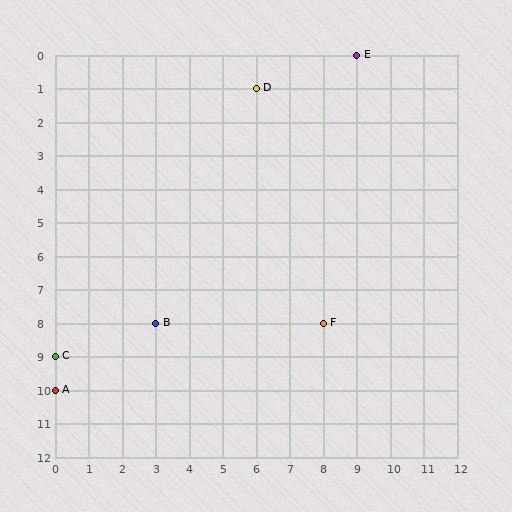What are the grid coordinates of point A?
Point A is at grid coordinates (0, 10).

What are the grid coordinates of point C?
Point C is at grid coordinates (0, 9).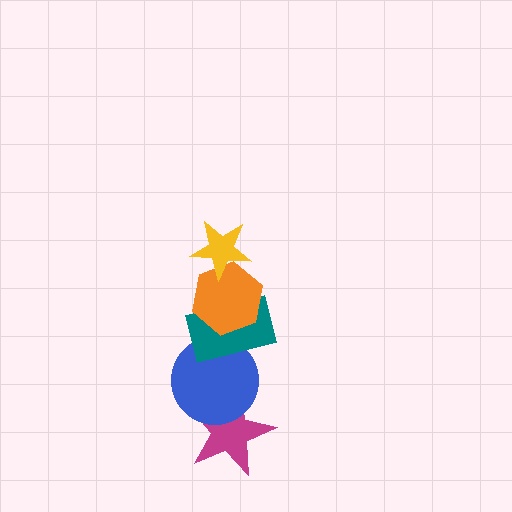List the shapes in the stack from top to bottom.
From top to bottom: the yellow star, the orange hexagon, the teal rectangle, the blue circle, the magenta star.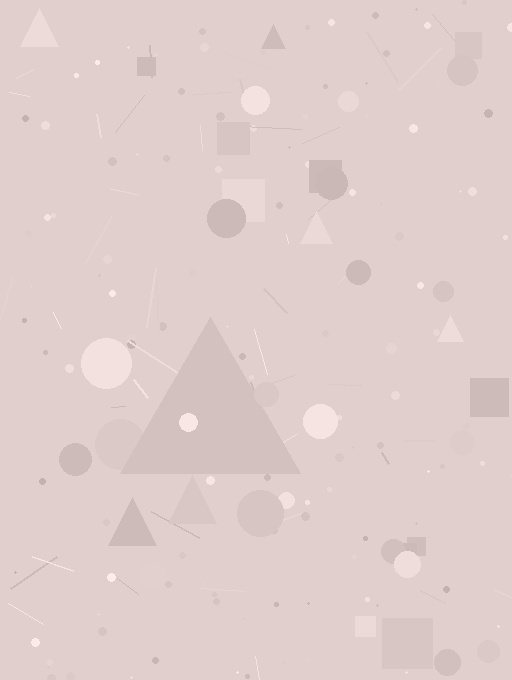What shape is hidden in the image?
A triangle is hidden in the image.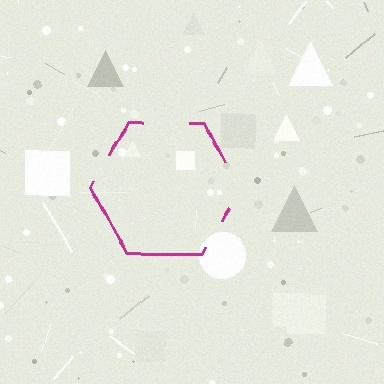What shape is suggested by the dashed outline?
The dashed outline suggests a hexagon.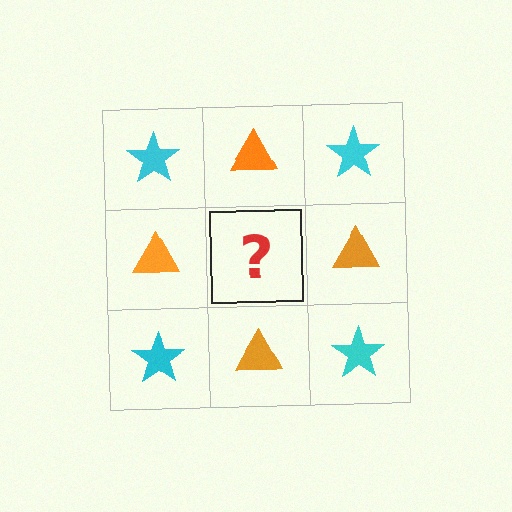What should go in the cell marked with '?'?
The missing cell should contain a cyan star.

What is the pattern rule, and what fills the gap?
The rule is that it alternates cyan star and orange triangle in a checkerboard pattern. The gap should be filled with a cyan star.